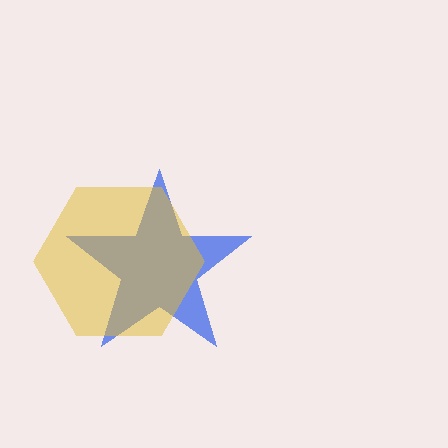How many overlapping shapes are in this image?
There are 2 overlapping shapes in the image.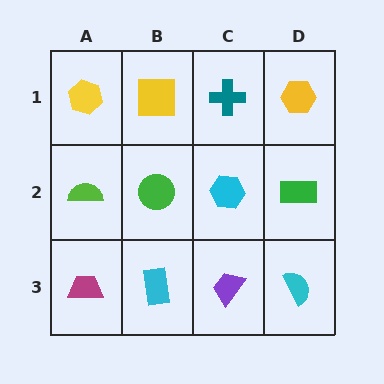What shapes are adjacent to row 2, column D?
A yellow hexagon (row 1, column D), a cyan semicircle (row 3, column D), a cyan hexagon (row 2, column C).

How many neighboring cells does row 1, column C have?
3.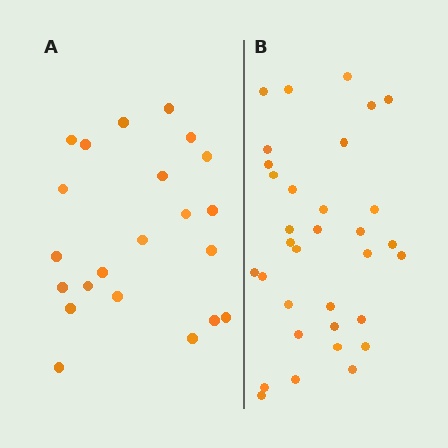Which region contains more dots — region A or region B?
Region B (the right region) has more dots.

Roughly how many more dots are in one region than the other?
Region B has roughly 12 or so more dots than region A.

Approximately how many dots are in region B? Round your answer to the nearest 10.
About 30 dots. (The exact count is 33, which rounds to 30.)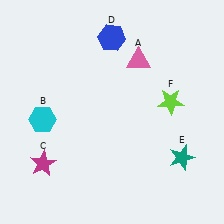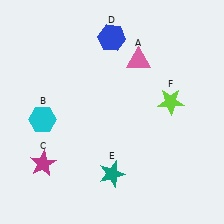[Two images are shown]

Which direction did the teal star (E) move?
The teal star (E) moved left.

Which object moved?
The teal star (E) moved left.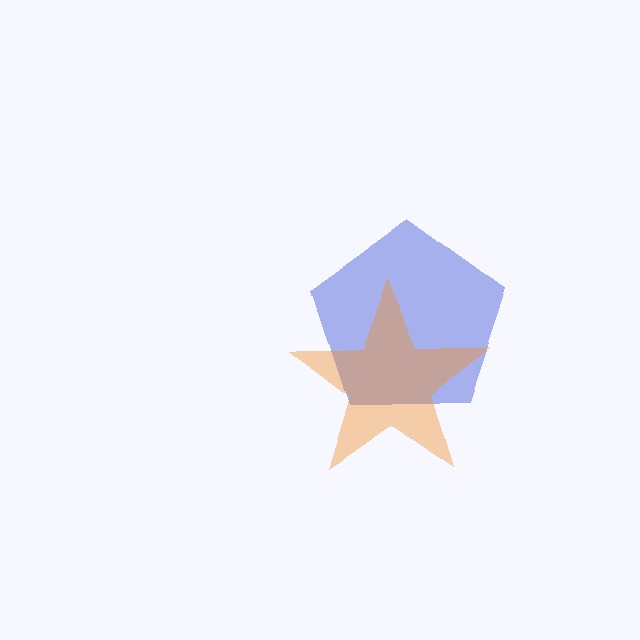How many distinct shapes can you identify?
There are 2 distinct shapes: a blue pentagon, an orange star.